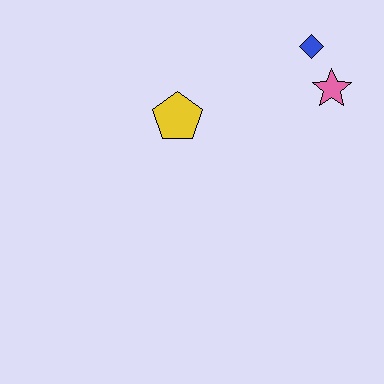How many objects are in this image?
There are 3 objects.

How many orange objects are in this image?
There are no orange objects.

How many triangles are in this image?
There are no triangles.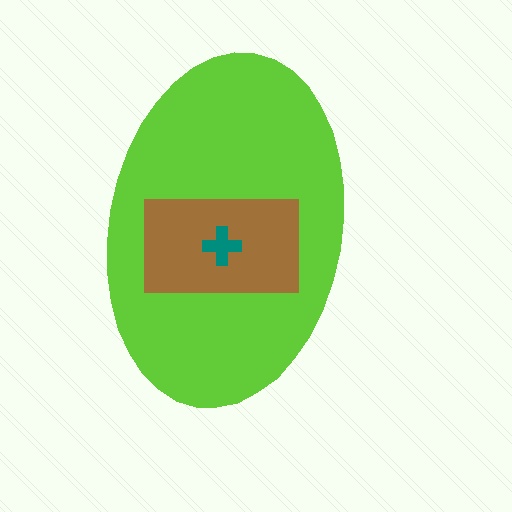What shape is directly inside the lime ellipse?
The brown rectangle.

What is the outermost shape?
The lime ellipse.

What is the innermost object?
The teal cross.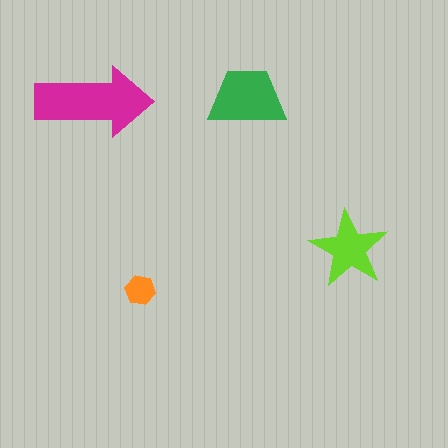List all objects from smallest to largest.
The orange hexagon, the lime star, the green trapezoid, the magenta arrow.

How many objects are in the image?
There are 4 objects in the image.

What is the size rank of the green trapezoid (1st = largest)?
2nd.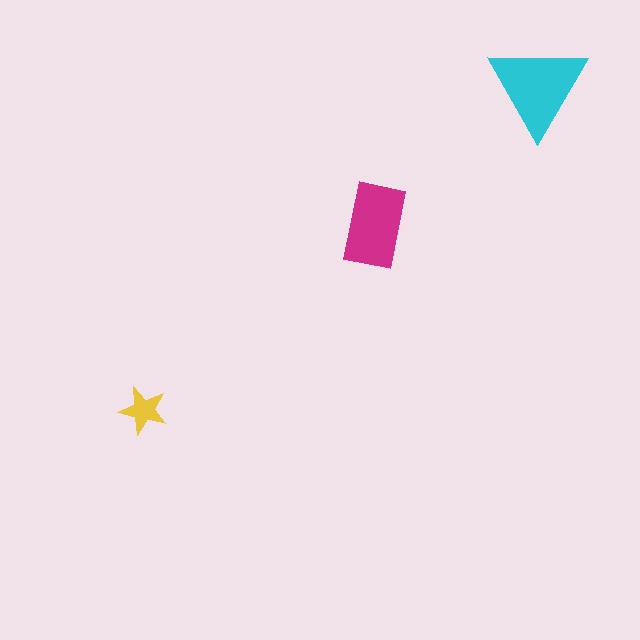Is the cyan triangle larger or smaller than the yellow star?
Larger.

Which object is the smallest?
The yellow star.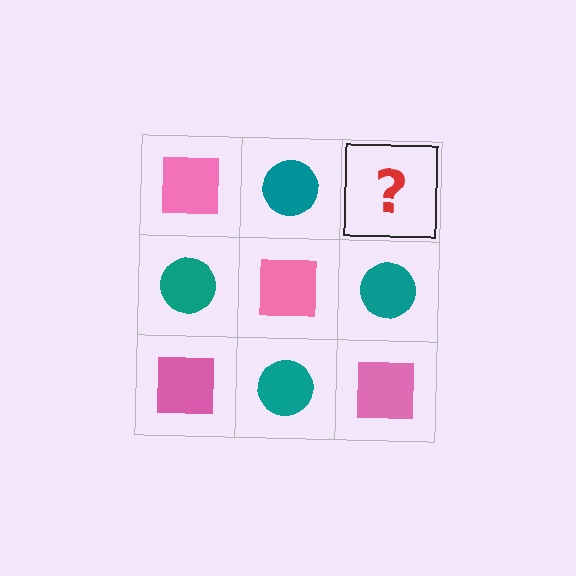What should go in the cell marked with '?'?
The missing cell should contain a pink square.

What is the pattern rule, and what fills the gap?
The rule is that it alternates pink square and teal circle in a checkerboard pattern. The gap should be filled with a pink square.